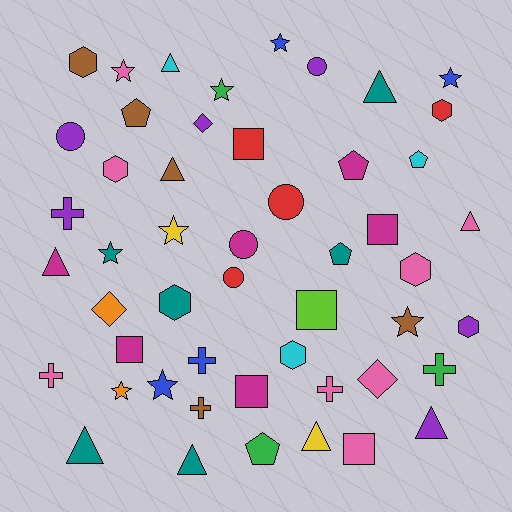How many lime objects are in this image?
There is 1 lime object.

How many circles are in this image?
There are 5 circles.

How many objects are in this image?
There are 50 objects.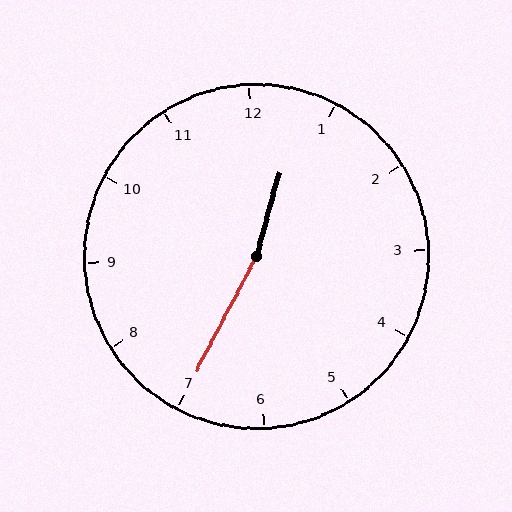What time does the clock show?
12:35.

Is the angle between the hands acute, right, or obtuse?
It is obtuse.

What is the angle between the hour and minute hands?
Approximately 168 degrees.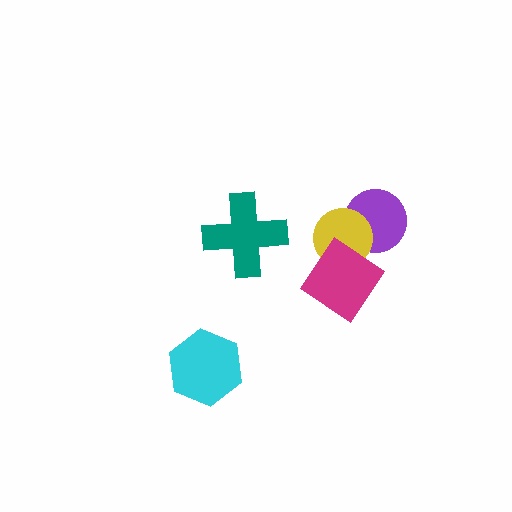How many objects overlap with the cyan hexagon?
0 objects overlap with the cyan hexagon.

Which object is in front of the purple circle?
The yellow circle is in front of the purple circle.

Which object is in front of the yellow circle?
The magenta diamond is in front of the yellow circle.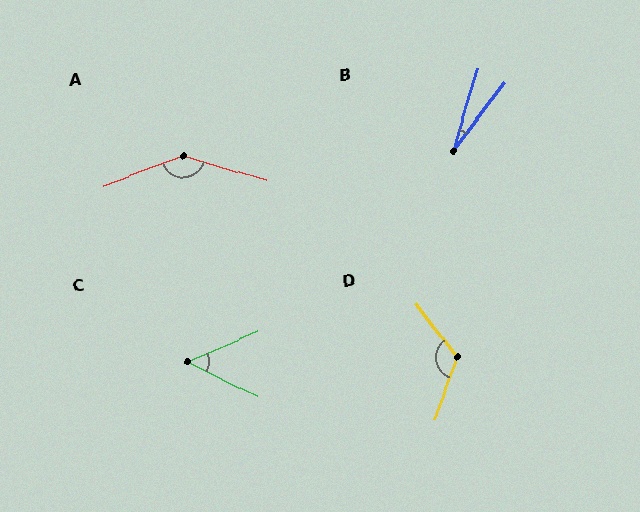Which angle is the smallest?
B, at approximately 20 degrees.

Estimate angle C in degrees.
Approximately 50 degrees.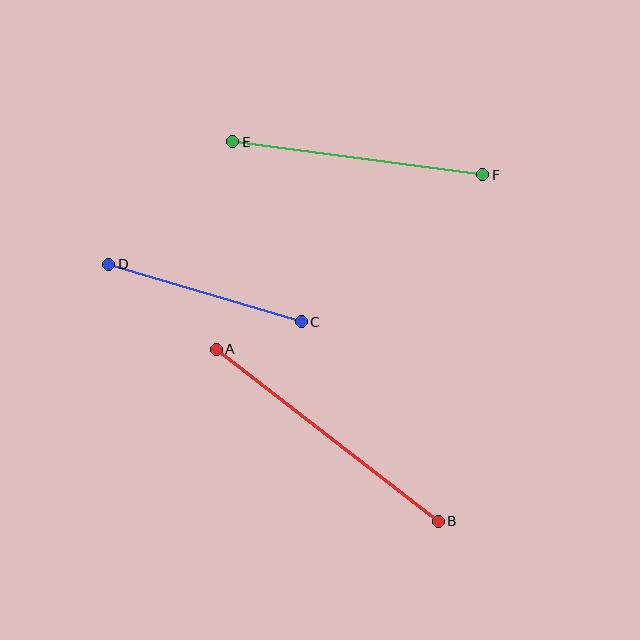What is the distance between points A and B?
The distance is approximately 281 pixels.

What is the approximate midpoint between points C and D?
The midpoint is at approximately (205, 293) pixels.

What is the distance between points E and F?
The distance is approximately 252 pixels.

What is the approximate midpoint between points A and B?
The midpoint is at approximately (327, 435) pixels.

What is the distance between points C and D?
The distance is approximately 201 pixels.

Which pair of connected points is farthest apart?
Points A and B are farthest apart.